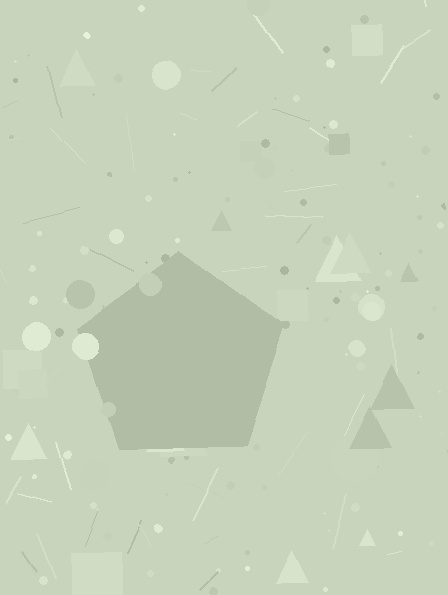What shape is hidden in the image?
A pentagon is hidden in the image.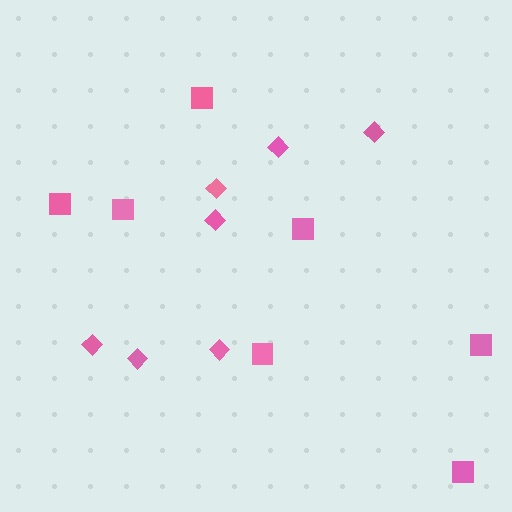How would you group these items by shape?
There are 2 groups: one group of diamonds (7) and one group of squares (7).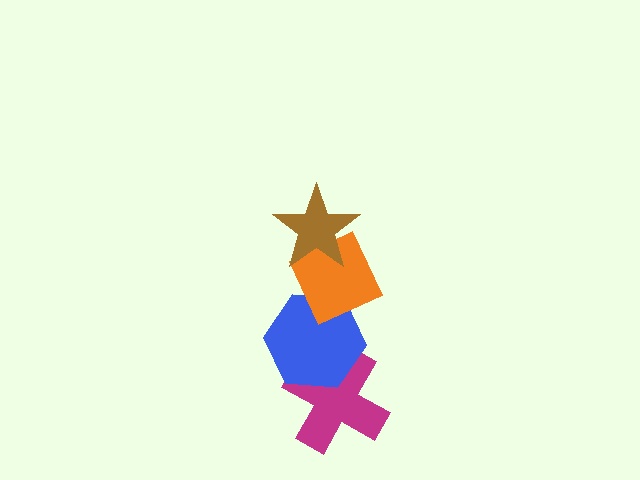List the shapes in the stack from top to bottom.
From top to bottom: the brown star, the orange diamond, the blue hexagon, the magenta cross.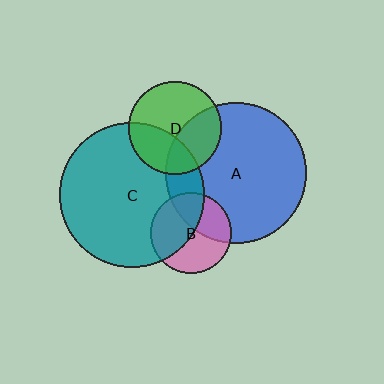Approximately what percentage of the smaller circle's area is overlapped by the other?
Approximately 35%.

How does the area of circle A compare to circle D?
Approximately 2.3 times.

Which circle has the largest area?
Circle C (teal).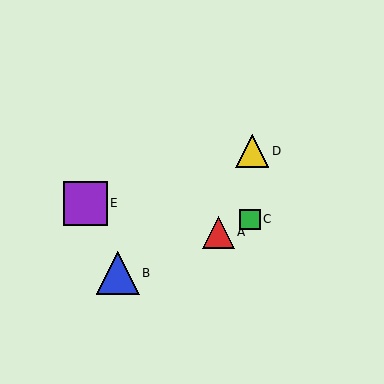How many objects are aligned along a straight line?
3 objects (A, B, C) are aligned along a straight line.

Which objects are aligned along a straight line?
Objects A, B, C are aligned along a straight line.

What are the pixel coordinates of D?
Object D is at (252, 151).